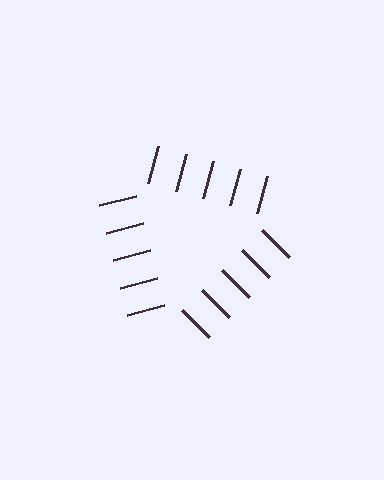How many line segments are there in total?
15 — 5 along each of the 3 edges.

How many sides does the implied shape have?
3 sides — the line-ends trace a triangle.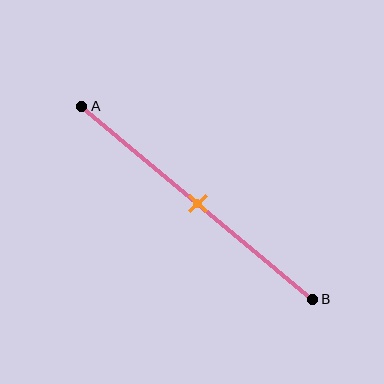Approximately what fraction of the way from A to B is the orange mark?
The orange mark is approximately 50% of the way from A to B.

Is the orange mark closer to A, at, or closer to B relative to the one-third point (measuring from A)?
The orange mark is closer to point B than the one-third point of segment AB.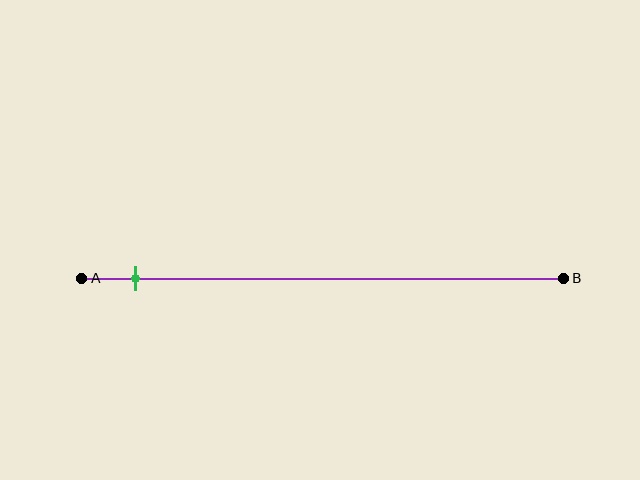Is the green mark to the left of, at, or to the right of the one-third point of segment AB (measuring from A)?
The green mark is to the left of the one-third point of segment AB.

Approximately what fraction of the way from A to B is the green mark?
The green mark is approximately 10% of the way from A to B.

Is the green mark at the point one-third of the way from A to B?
No, the mark is at about 10% from A, not at the 33% one-third point.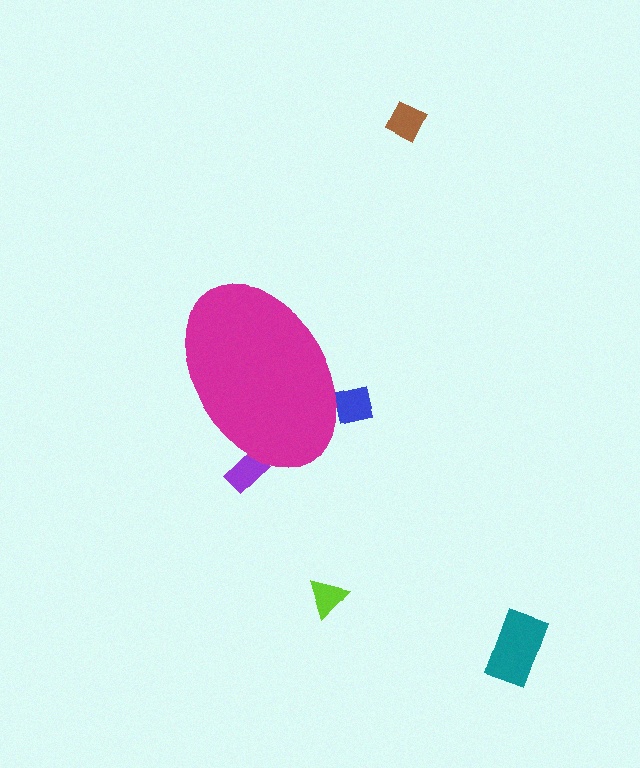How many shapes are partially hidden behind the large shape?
2 shapes are partially hidden.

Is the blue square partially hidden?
Yes, the blue square is partially hidden behind the magenta ellipse.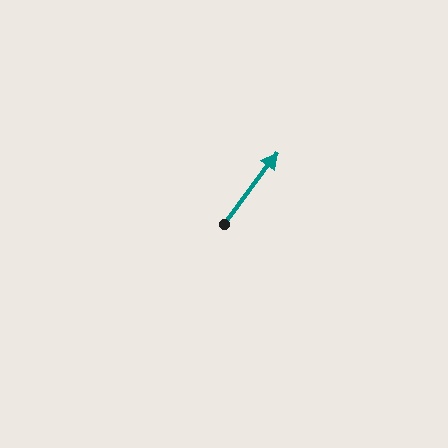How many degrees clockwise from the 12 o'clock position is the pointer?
Approximately 37 degrees.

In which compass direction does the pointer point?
Northeast.